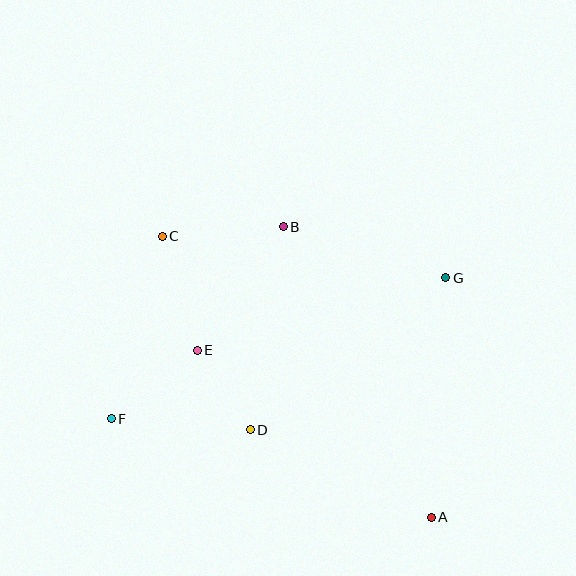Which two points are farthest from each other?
Points A and C are farthest from each other.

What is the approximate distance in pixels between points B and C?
The distance between B and C is approximately 122 pixels.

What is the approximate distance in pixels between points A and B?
The distance between A and B is approximately 326 pixels.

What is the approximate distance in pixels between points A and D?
The distance between A and D is approximately 201 pixels.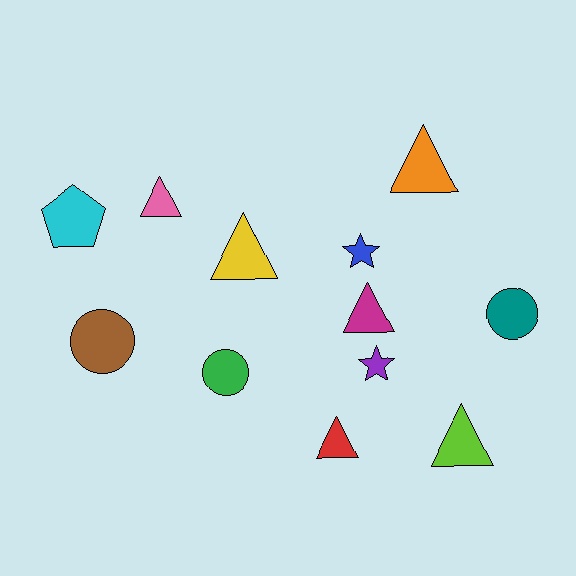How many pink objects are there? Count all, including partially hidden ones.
There is 1 pink object.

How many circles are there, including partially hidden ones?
There are 3 circles.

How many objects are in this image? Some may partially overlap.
There are 12 objects.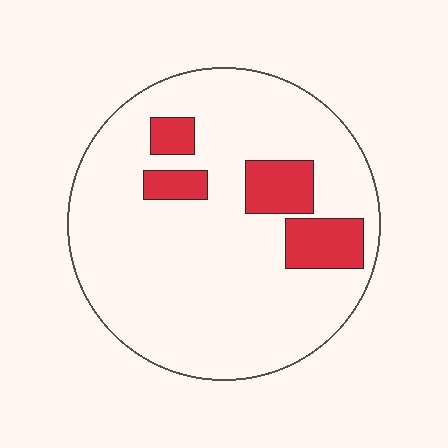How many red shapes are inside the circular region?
4.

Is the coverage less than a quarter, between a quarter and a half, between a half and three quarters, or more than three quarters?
Less than a quarter.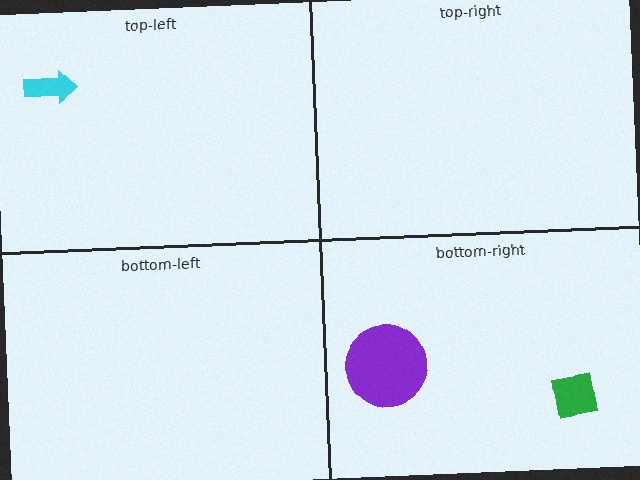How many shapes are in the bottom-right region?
2.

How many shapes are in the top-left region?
1.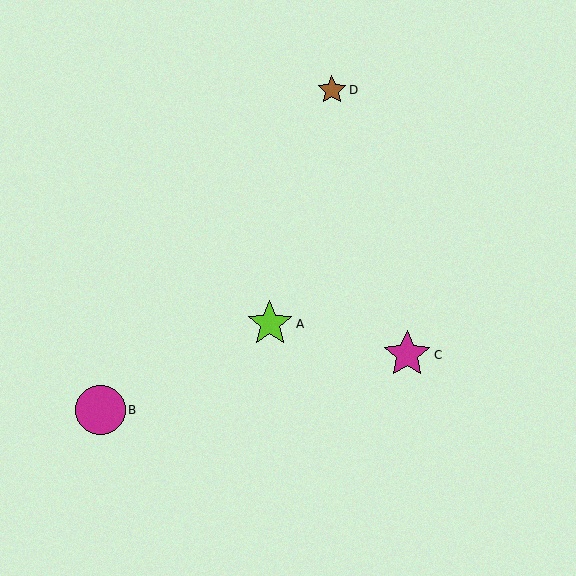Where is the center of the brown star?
The center of the brown star is at (332, 90).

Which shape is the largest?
The magenta circle (labeled B) is the largest.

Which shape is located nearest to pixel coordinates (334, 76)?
The brown star (labeled D) at (332, 90) is nearest to that location.